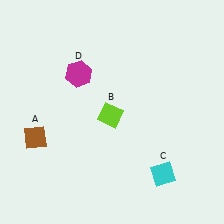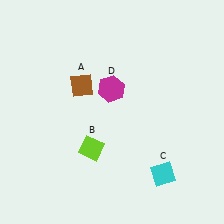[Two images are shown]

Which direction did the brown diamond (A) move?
The brown diamond (A) moved up.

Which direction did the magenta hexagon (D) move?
The magenta hexagon (D) moved right.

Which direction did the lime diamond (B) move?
The lime diamond (B) moved down.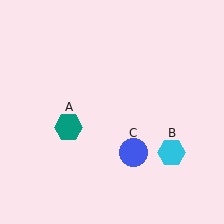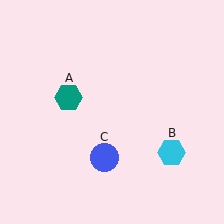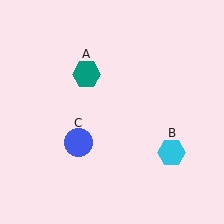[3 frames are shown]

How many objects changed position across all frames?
2 objects changed position: teal hexagon (object A), blue circle (object C).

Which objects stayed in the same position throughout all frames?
Cyan hexagon (object B) remained stationary.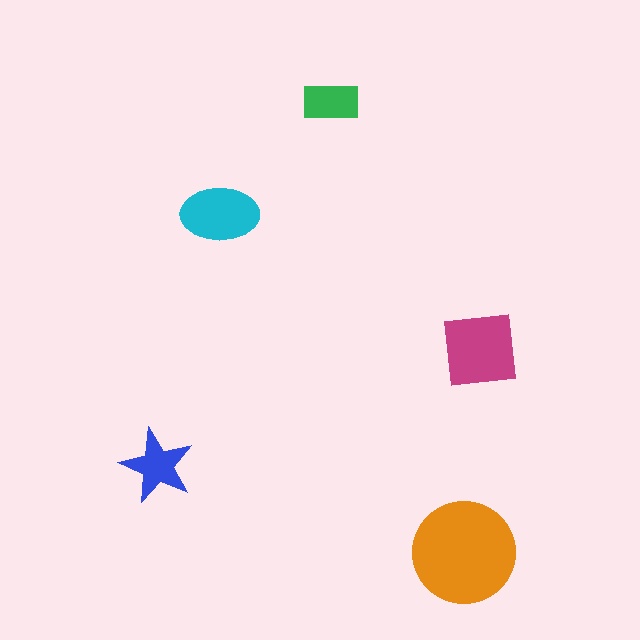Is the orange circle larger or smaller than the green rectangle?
Larger.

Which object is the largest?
The orange circle.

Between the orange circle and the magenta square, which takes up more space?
The orange circle.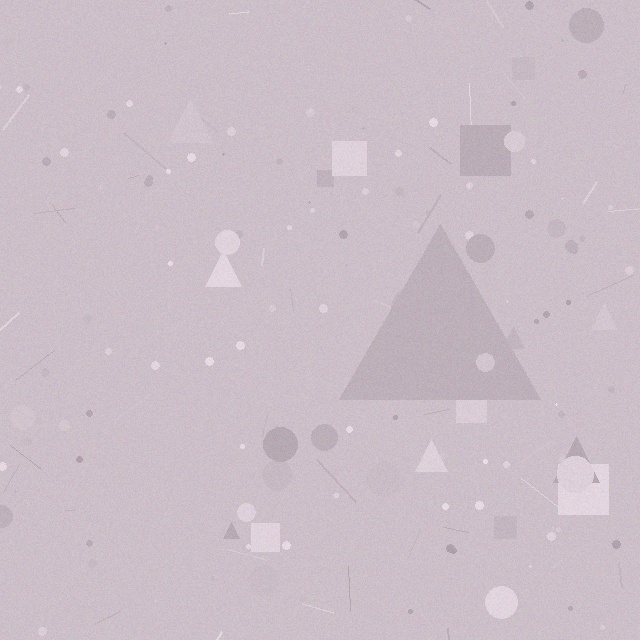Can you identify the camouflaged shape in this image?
The camouflaged shape is a triangle.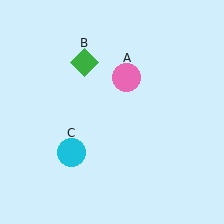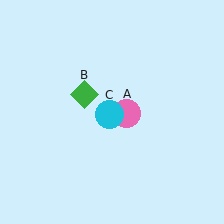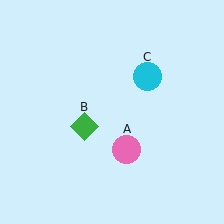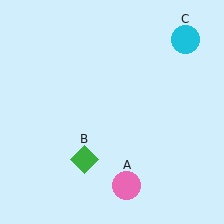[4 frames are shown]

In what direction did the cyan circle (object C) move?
The cyan circle (object C) moved up and to the right.